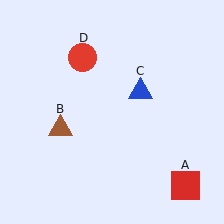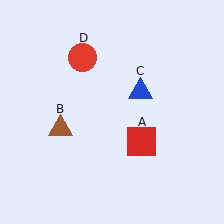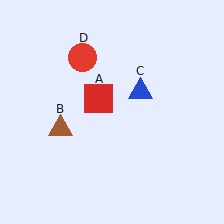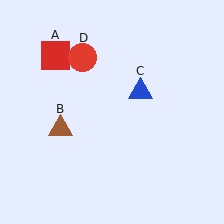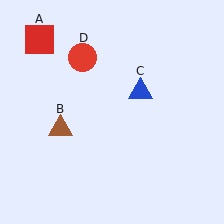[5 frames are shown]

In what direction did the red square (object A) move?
The red square (object A) moved up and to the left.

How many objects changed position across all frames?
1 object changed position: red square (object A).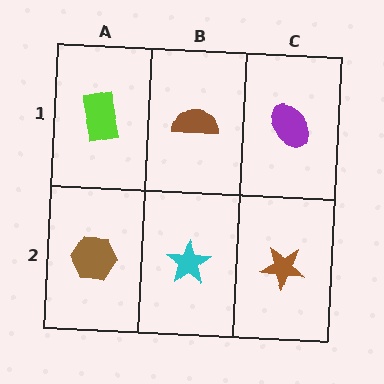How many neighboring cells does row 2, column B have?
3.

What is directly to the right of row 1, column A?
A brown semicircle.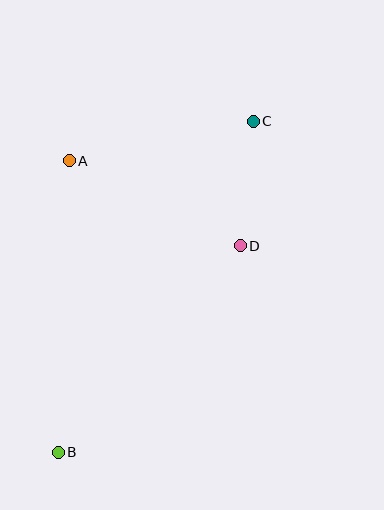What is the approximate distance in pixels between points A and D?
The distance between A and D is approximately 191 pixels.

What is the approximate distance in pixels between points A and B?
The distance between A and B is approximately 292 pixels.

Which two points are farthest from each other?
Points B and C are farthest from each other.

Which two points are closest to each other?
Points C and D are closest to each other.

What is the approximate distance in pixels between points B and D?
The distance between B and D is approximately 276 pixels.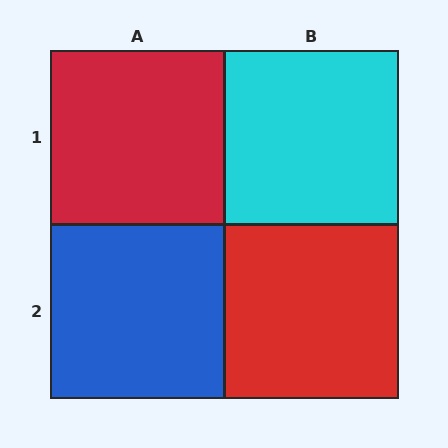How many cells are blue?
1 cell is blue.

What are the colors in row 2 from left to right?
Blue, red.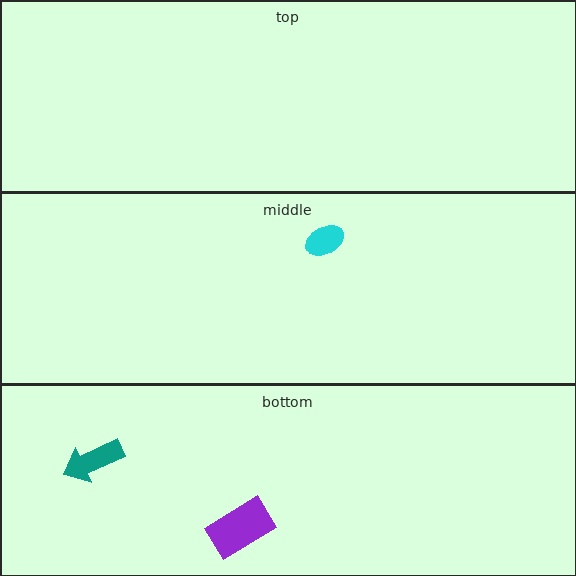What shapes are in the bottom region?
The purple rectangle, the teal arrow.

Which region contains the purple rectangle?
The bottom region.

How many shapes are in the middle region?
1.